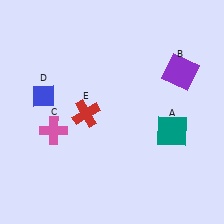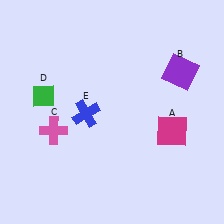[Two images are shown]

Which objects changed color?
A changed from teal to magenta. D changed from blue to green. E changed from red to blue.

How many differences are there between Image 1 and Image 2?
There are 3 differences between the two images.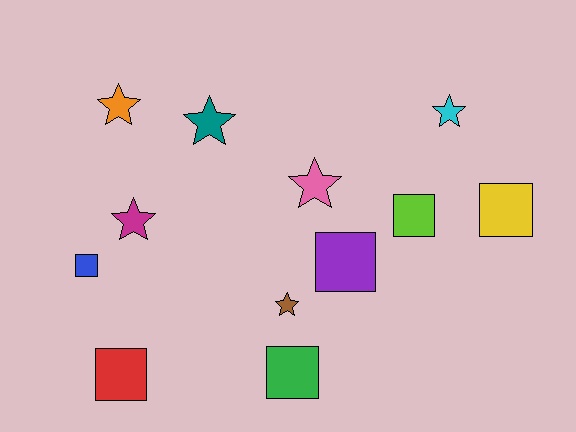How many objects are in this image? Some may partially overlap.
There are 12 objects.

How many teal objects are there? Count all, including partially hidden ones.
There is 1 teal object.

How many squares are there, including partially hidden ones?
There are 6 squares.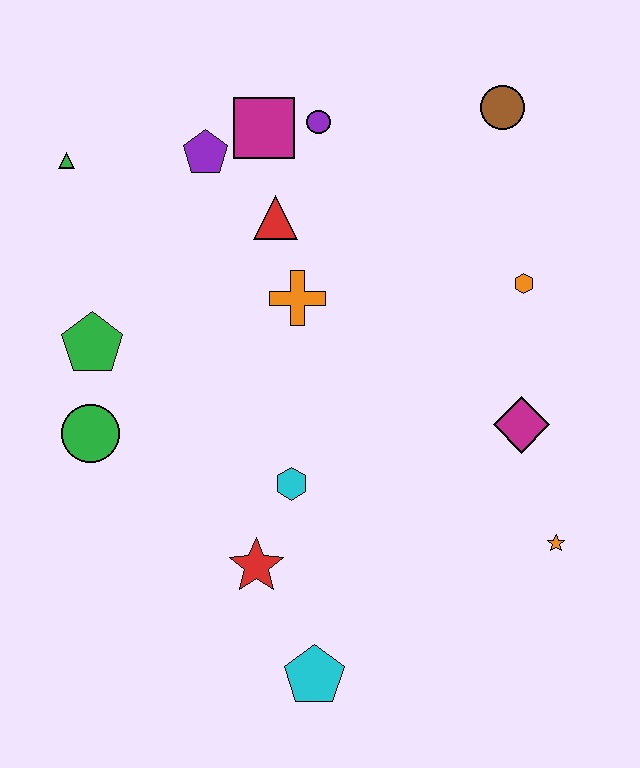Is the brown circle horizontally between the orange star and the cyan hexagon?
Yes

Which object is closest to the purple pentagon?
The magenta square is closest to the purple pentagon.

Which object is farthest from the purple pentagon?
The cyan pentagon is farthest from the purple pentagon.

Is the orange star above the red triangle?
No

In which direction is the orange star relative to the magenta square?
The orange star is below the magenta square.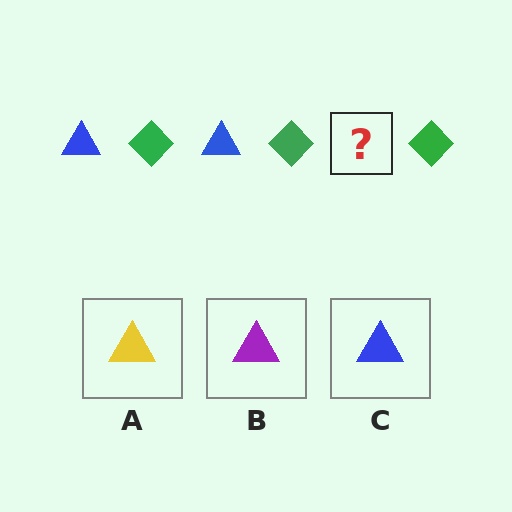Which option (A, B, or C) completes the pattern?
C.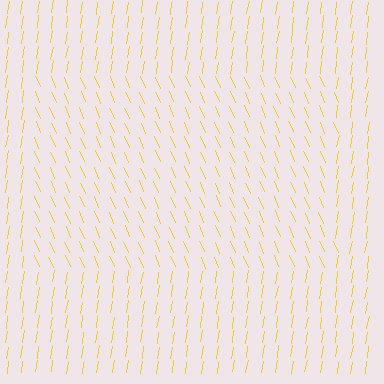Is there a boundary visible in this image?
Yes, there is a texture boundary formed by a change in line orientation.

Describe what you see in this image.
The image is filled with small yellow line segments. A rectangle region in the image has lines oriented differently from the surrounding lines, creating a visible texture boundary.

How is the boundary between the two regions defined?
The boundary is defined purely by a change in line orientation (approximately 32 degrees difference). All lines are the same color and thickness.